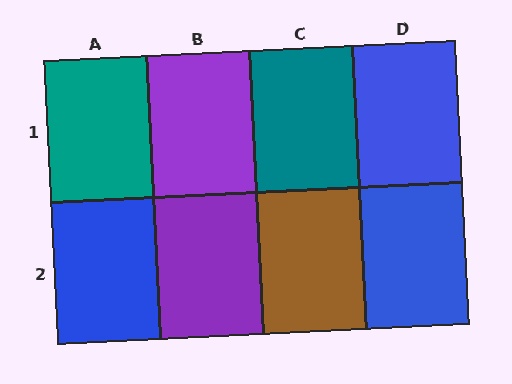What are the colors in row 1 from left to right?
Teal, purple, teal, blue.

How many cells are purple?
2 cells are purple.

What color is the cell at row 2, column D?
Blue.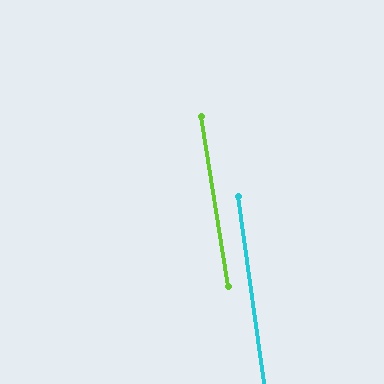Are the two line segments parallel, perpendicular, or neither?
Parallel — their directions differ by only 1.2°.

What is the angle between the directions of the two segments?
Approximately 1 degree.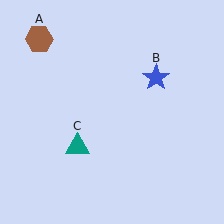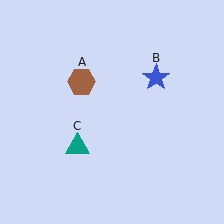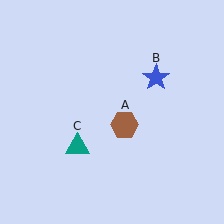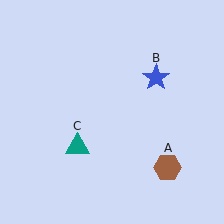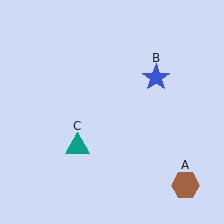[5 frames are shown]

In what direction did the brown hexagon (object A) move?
The brown hexagon (object A) moved down and to the right.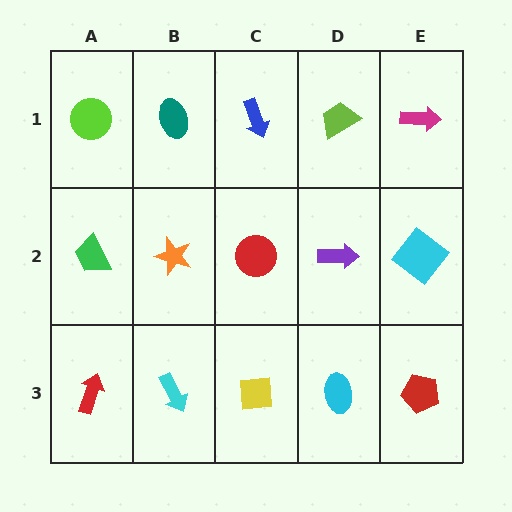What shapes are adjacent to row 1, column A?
A green trapezoid (row 2, column A), a teal ellipse (row 1, column B).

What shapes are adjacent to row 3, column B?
An orange star (row 2, column B), a red arrow (row 3, column A), a yellow square (row 3, column C).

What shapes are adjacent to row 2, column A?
A lime circle (row 1, column A), a red arrow (row 3, column A), an orange star (row 2, column B).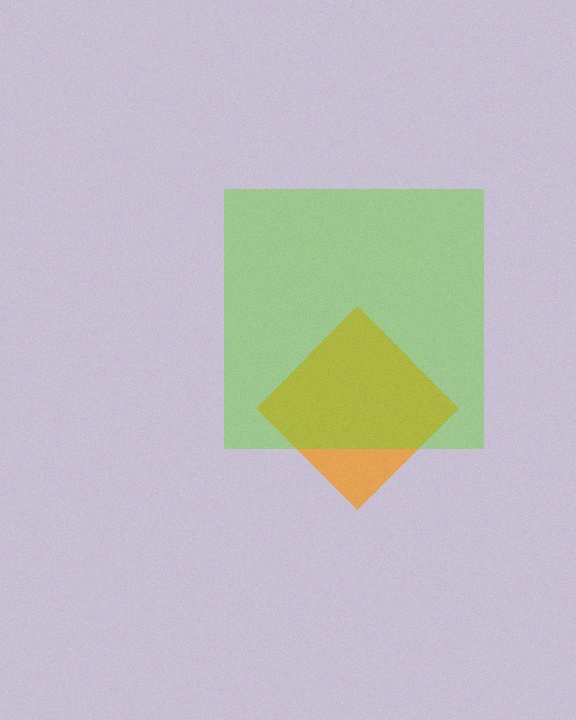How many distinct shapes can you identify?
There are 2 distinct shapes: an orange diamond, a lime square.